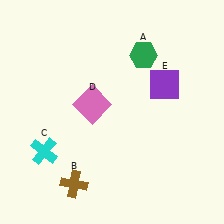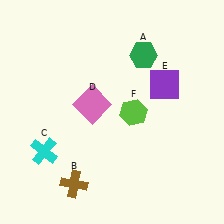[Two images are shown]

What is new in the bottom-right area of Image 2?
A lime hexagon (F) was added in the bottom-right area of Image 2.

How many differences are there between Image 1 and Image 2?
There is 1 difference between the two images.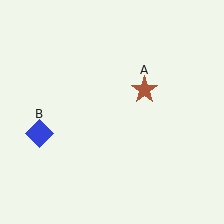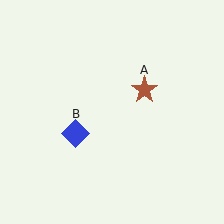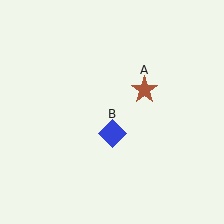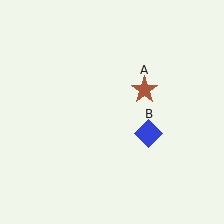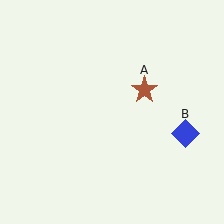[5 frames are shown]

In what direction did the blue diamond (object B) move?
The blue diamond (object B) moved right.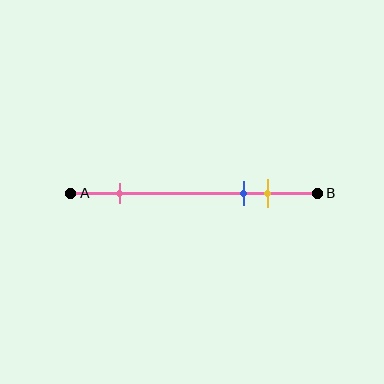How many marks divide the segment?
There are 3 marks dividing the segment.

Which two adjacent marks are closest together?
The blue and yellow marks are the closest adjacent pair.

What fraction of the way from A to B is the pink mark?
The pink mark is approximately 20% (0.2) of the way from A to B.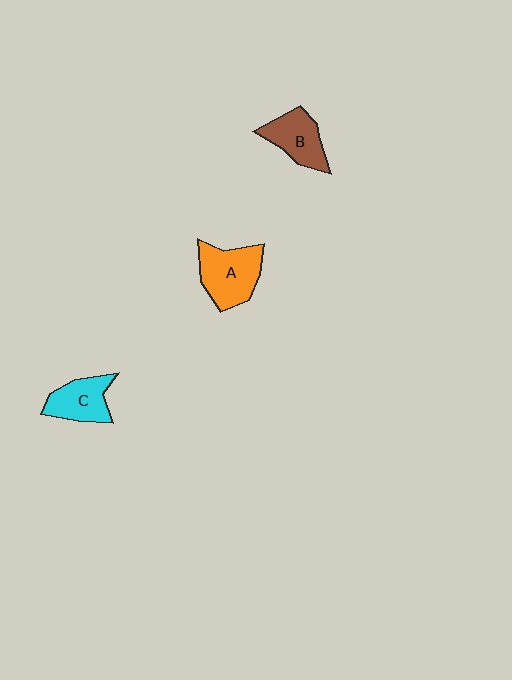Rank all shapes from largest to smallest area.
From largest to smallest: A (orange), B (brown), C (cyan).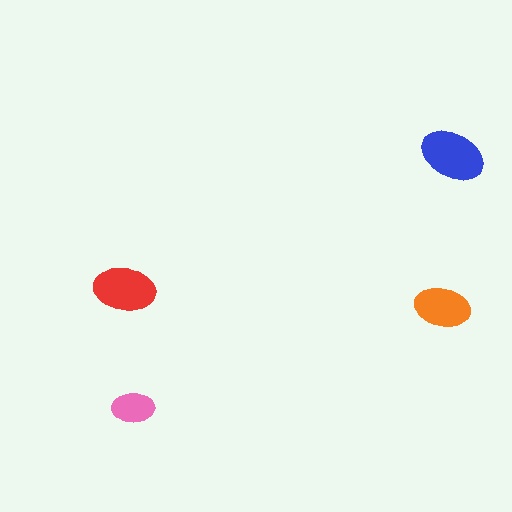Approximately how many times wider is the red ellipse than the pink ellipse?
About 1.5 times wider.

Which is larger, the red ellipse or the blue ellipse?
The blue one.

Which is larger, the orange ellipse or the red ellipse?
The red one.